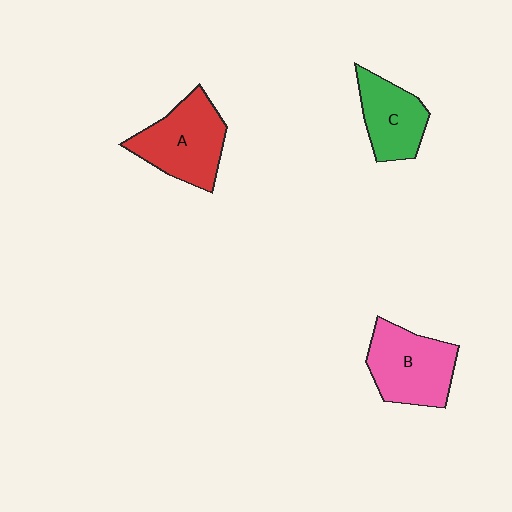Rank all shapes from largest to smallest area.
From largest to smallest: A (red), B (pink), C (green).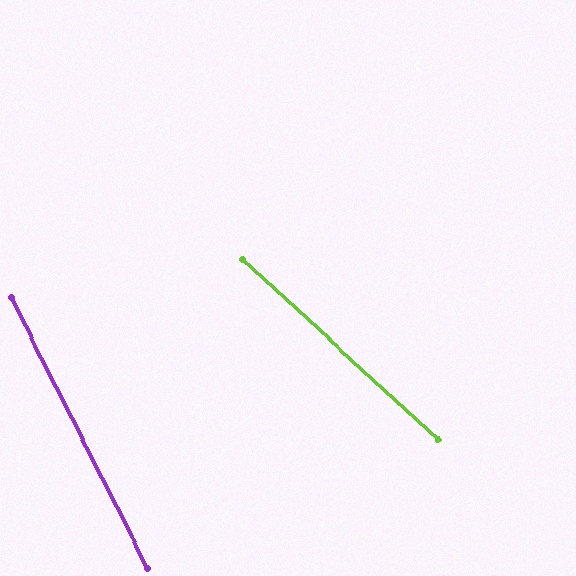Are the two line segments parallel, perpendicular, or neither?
Neither parallel nor perpendicular — they differ by about 20°.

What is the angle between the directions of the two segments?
Approximately 20 degrees.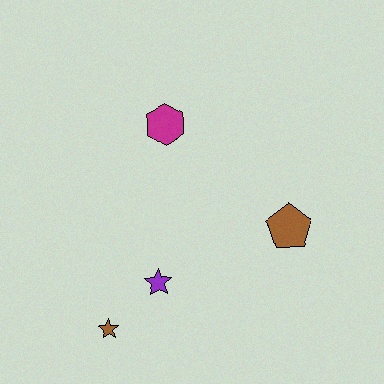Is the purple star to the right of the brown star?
Yes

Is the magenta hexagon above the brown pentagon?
Yes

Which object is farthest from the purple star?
The magenta hexagon is farthest from the purple star.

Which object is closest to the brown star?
The purple star is closest to the brown star.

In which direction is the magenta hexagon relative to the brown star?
The magenta hexagon is above the brown star.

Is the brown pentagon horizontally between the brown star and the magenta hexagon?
No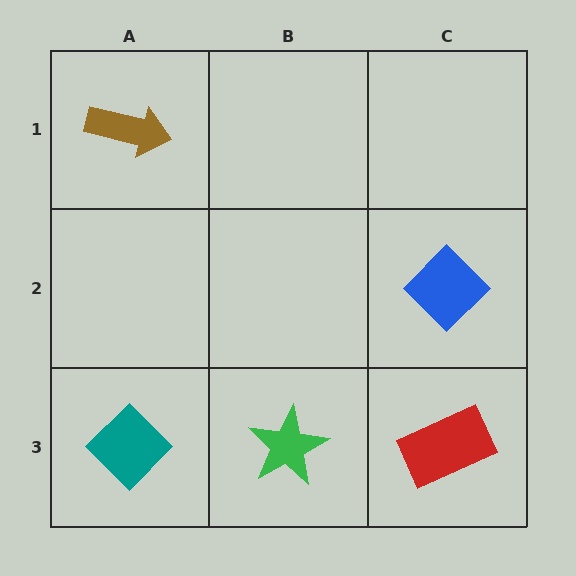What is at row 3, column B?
A green star.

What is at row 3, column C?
A red rectangle.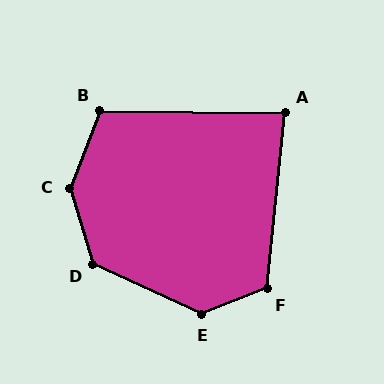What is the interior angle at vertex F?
Approximately 117 degrees (obtuse).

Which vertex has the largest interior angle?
C, at approximately 141 degrees.